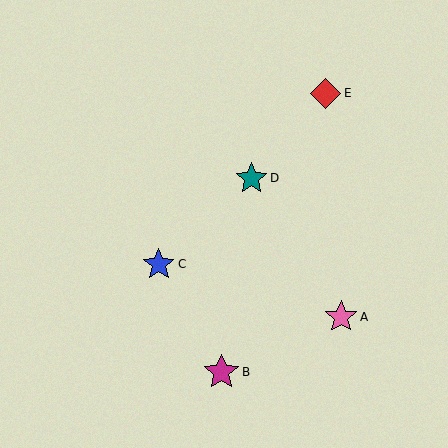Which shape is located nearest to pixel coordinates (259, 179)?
The teal star (labeled D) at (251, 179) is nearest to that location.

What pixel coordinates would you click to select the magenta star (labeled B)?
Click at (221, 372) to select the magenta star B.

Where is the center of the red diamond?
The center of the red diamond is at (326, 93).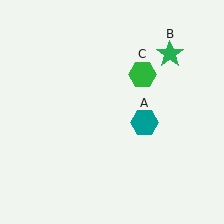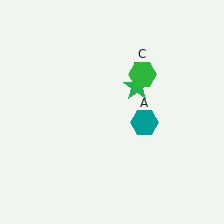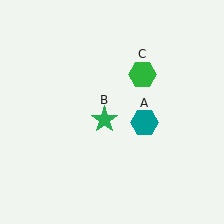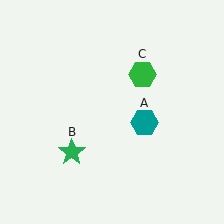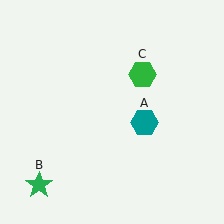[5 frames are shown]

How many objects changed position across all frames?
1 object changed position: green star (object B).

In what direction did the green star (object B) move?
The green star (object B) moved down and to the left.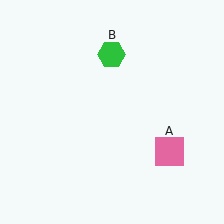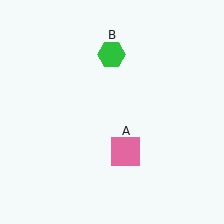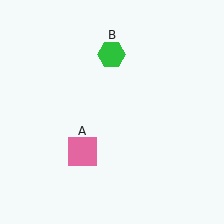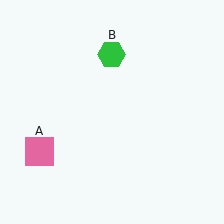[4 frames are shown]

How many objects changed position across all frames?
1 object changed position: pink square (object A).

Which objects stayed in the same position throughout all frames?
Green hexagon (object B) remained stationary.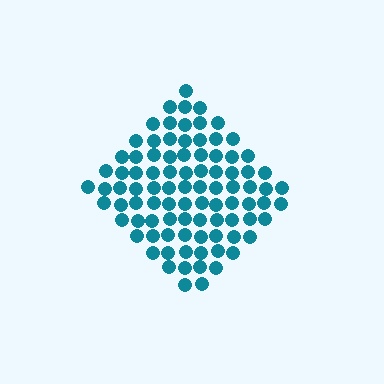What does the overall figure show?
The overall figure shows a diamond.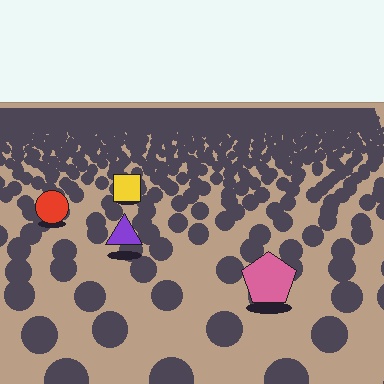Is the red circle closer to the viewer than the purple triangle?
No. The purple triangle is closer — you can tell from the texture gradient: the ground texture is coarser near it.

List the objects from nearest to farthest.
From nearest to farthest: the pink pentagon, the purple triangle, the red circle, the yellow square.